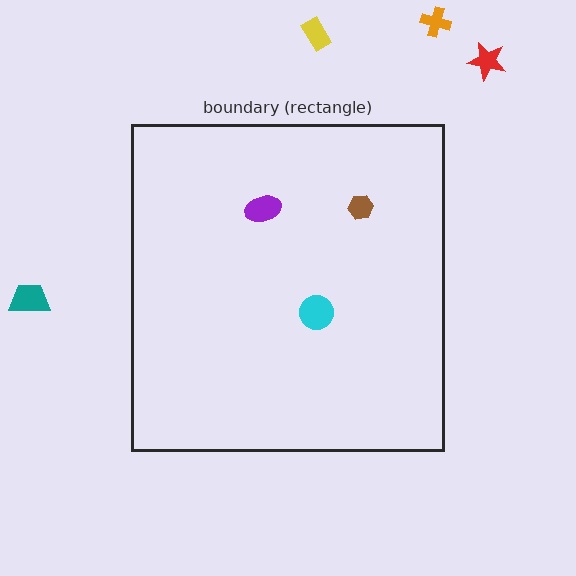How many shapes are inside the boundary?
3 inside, 4 outside.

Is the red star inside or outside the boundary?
Outside.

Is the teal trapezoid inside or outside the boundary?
Outside.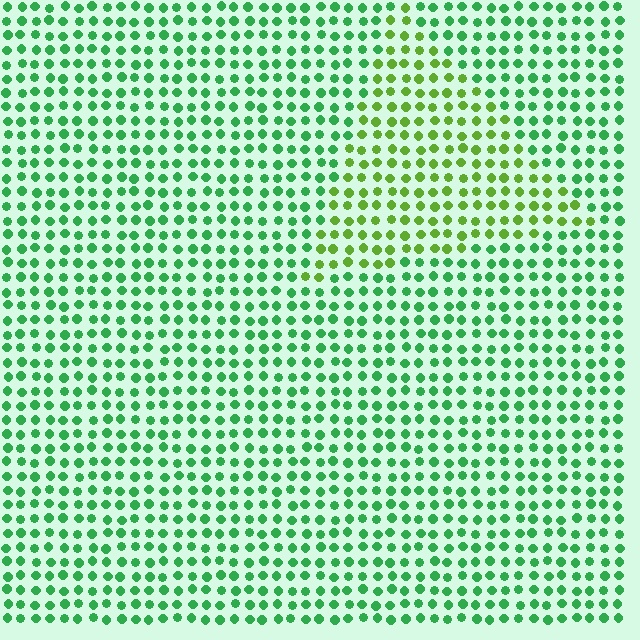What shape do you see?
I see a triangle.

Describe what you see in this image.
The image is filled with small green elements in a uniform arrangement. A triangle-shaped region is visible where the elements are tinted to a slightly different hue, forming a subtle color boundary.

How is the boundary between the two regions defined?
The boundary is defined purely by a slight shift in hue (about 37 degrees). Spacing, size, and orientation are identical on both sides.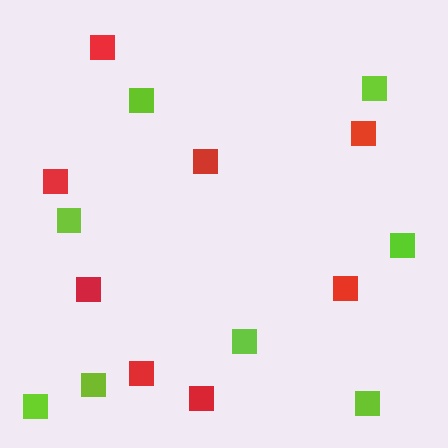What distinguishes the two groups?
There are 2 groups: one group of red squares (8) and one group of lime squares (8).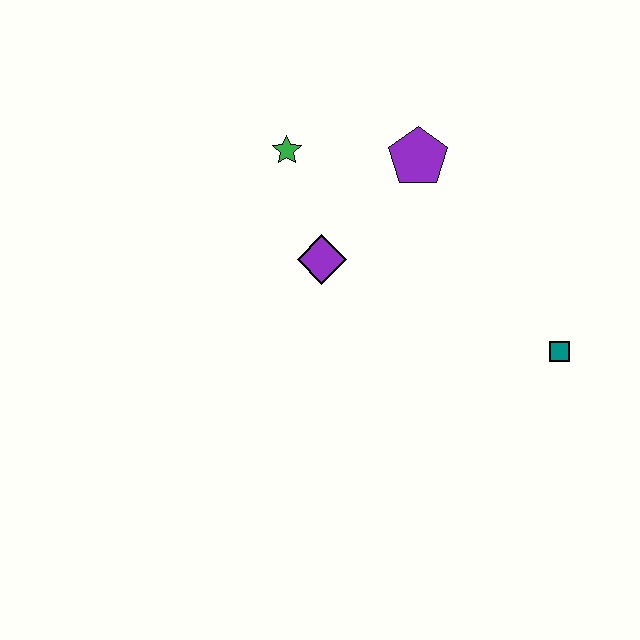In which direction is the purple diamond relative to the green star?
The purple diamond is below the green star.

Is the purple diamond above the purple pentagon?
No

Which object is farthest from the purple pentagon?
The teal square is farthest from the purple pentagon.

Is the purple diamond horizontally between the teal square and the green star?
Yes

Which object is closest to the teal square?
The purple pentagon is closest to the teal square.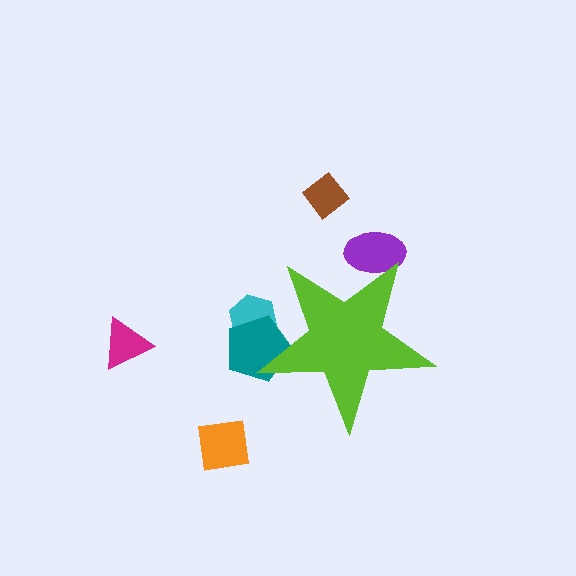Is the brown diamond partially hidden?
No, the brown diamond is fully visible.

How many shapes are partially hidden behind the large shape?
3 shapes are partially hidden.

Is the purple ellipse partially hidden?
Yes, the purple ellipse is partially hidden behind the lime star.